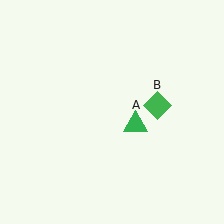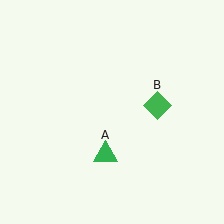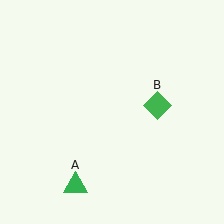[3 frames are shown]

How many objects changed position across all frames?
1 object changed position: green triangle (object A).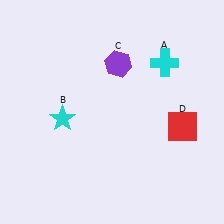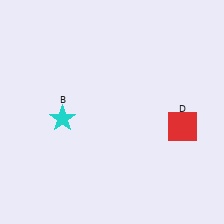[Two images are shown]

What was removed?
The purple hexagon (C), the cyan cross (A) were removed in Image 2.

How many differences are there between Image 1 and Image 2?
There are 2 differences between the two images.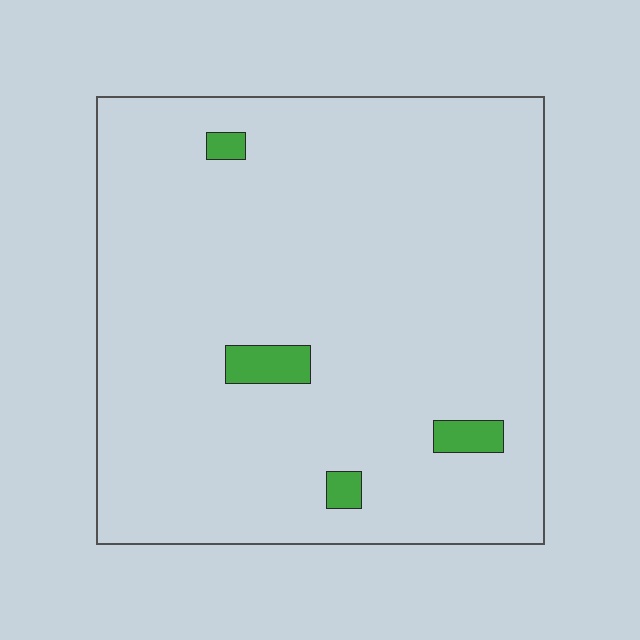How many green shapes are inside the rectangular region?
4.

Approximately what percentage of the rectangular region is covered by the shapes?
Approximately 5%.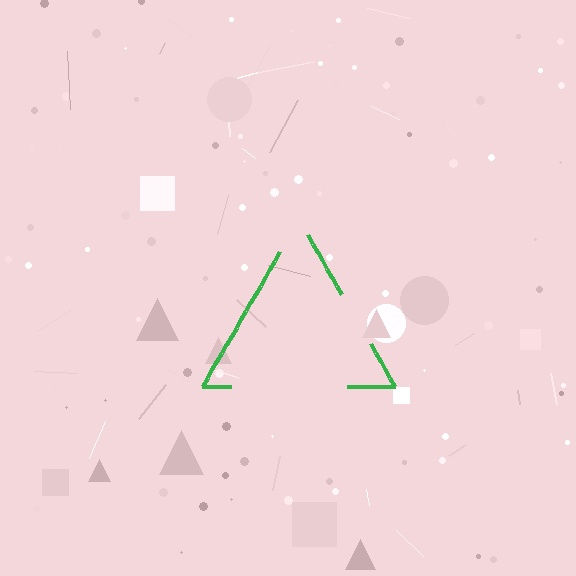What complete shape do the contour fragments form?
The contour fragments form a triangle.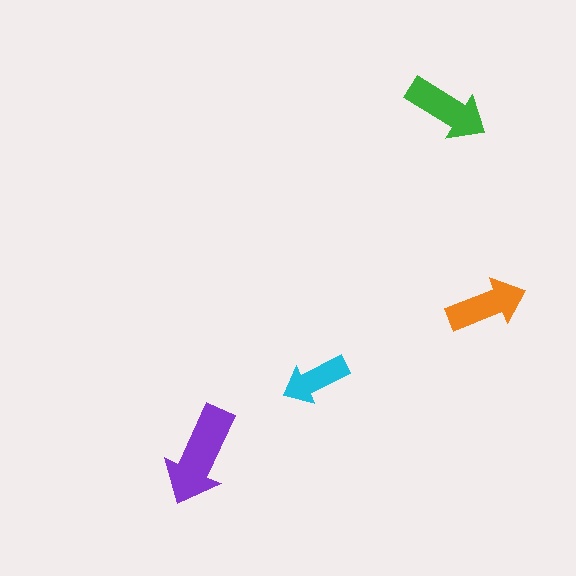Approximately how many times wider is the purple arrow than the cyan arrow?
About 1.5 times wider.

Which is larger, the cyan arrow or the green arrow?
The green one.